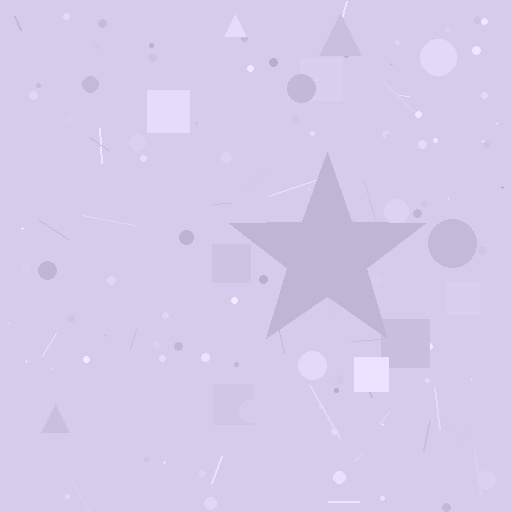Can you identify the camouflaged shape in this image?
The camouflaged shape is a star.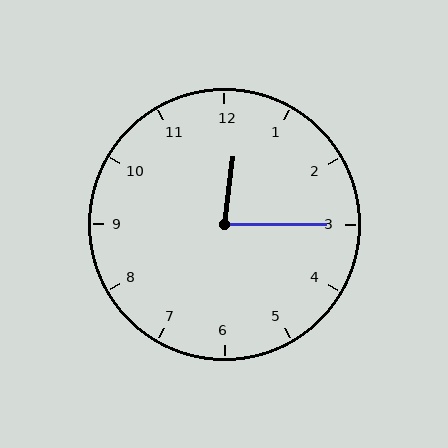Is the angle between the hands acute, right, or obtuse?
It is acute.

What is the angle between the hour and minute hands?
Approximately 82 degrees.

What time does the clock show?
12:15.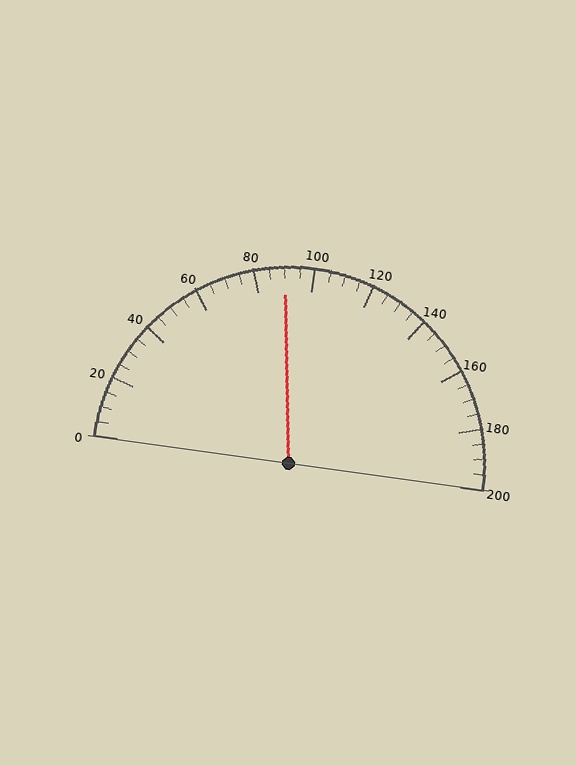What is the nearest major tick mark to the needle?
The nearest major tick mark is 80.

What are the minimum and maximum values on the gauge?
The gauge ranges from 0 to 200.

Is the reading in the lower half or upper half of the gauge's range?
The reading is in the lower half of the range (0 to 200).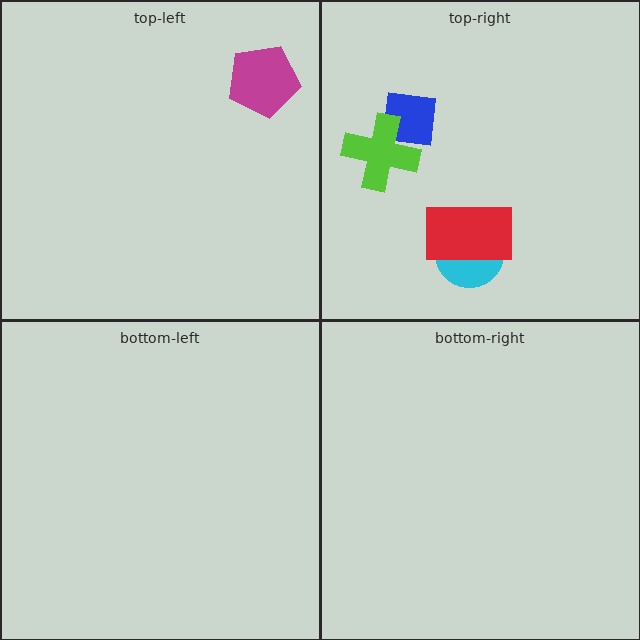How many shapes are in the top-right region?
4.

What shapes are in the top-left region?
The magenta pentagon.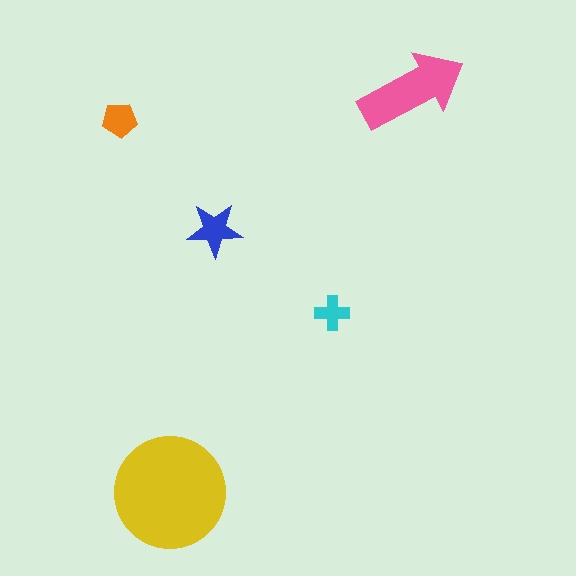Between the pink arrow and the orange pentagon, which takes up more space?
The pink arrow.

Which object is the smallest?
The cyan cross.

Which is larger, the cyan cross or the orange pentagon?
The orange pentagon.